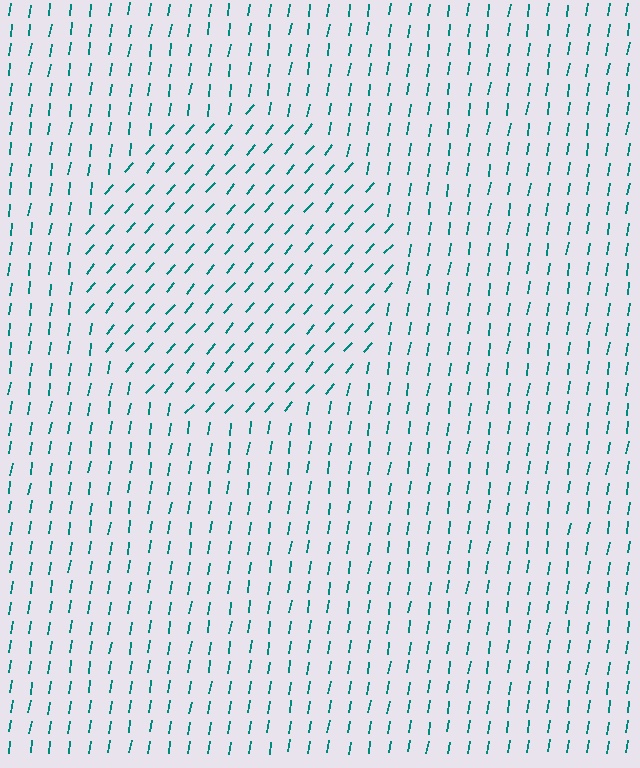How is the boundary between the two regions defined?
The boundary is defined purely by a change in line orientation (approximately 32 degrees difference). All lines are the same color and thickness.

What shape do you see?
I see a circle.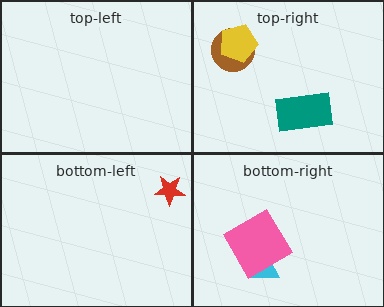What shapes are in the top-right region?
The brown circle, the teal rectangle, the yellow pentagon.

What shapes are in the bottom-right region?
The cyan triangle, the pink diamond.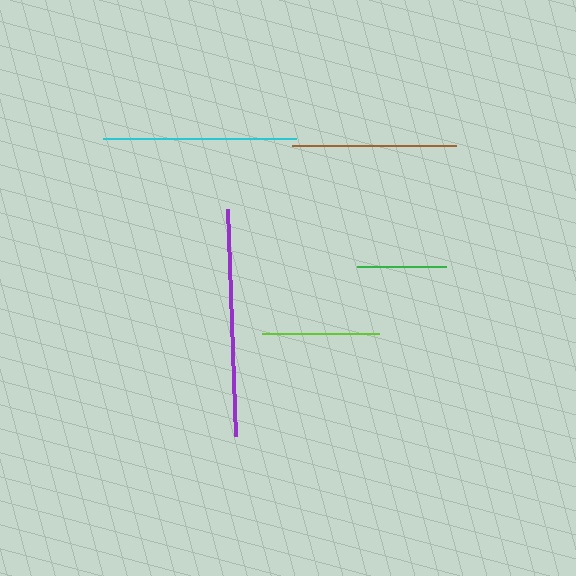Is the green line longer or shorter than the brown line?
The brown line is longer than the green line.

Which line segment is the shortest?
The green line is the shortest at approximately 89 pixels.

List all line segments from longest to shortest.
From longest to shortest: purple, cyan, brown, lime, green.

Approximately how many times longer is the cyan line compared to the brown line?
The cyan line is approximately 1.2 times the length of the brown line.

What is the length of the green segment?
The green segment is approximately 89 pixels long.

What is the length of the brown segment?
The brown segment is approximately 164 pixels long.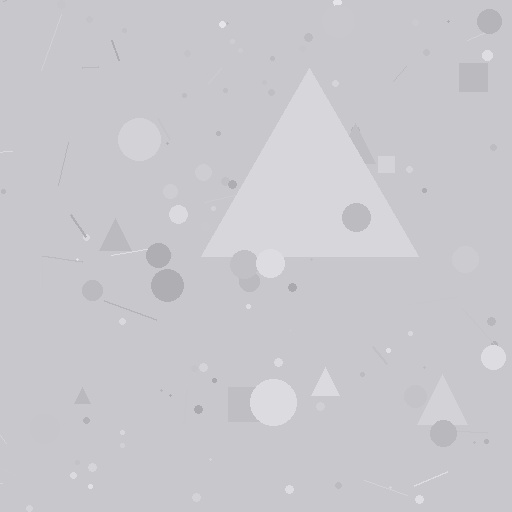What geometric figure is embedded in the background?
A triangle is embedded in the background.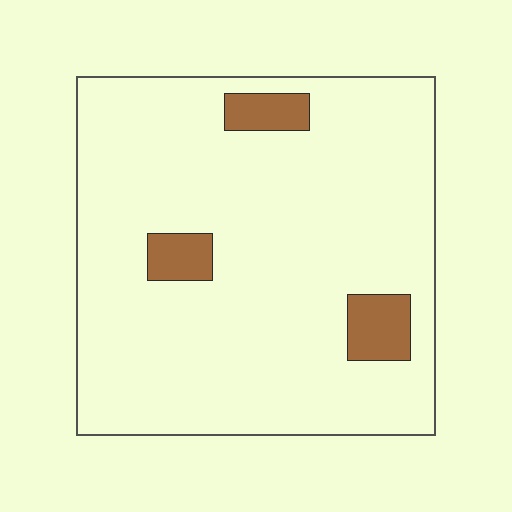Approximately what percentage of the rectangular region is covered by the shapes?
Approximately 10%.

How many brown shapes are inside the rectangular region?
3.